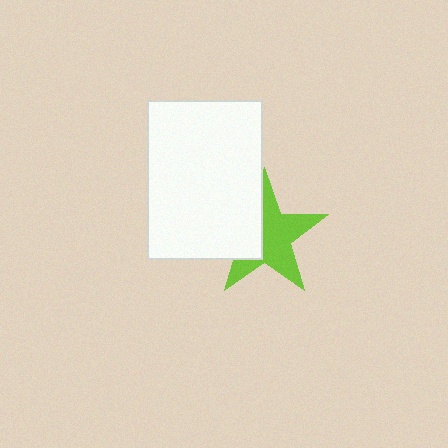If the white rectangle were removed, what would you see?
You would see the complete lime star.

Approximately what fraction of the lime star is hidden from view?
Roughly 38% of the lime star is hidden behind the white rectangle.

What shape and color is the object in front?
The object in front is a white rectangle.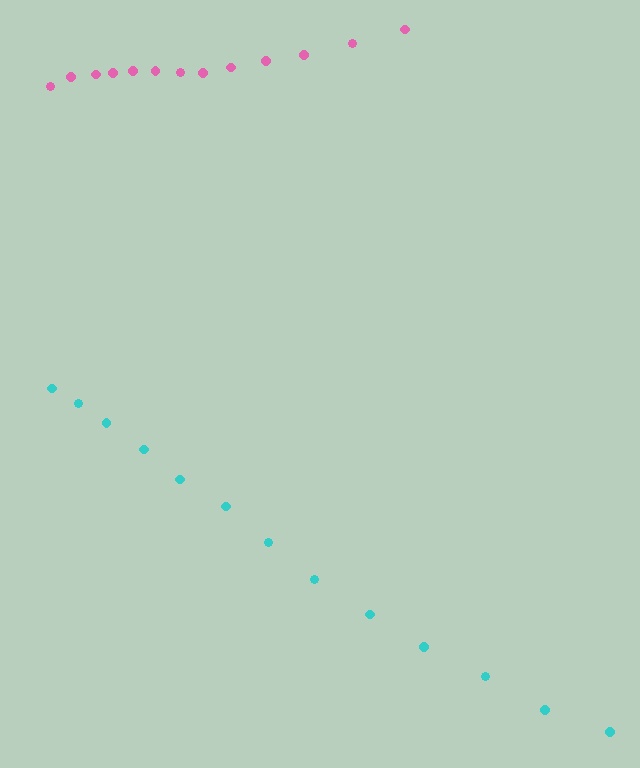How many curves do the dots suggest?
There are 2 distinct paths.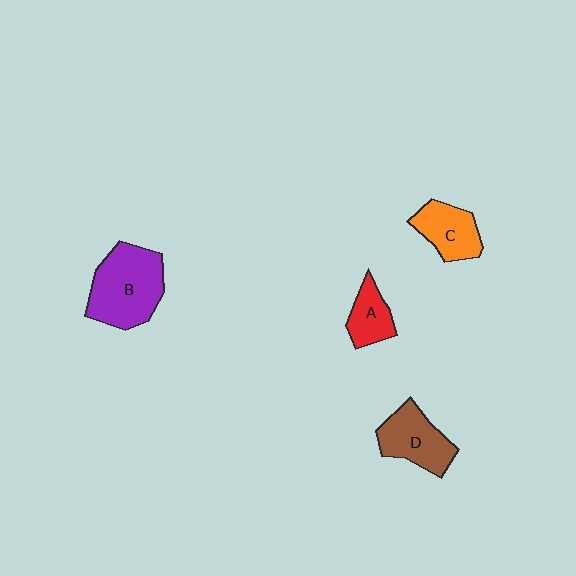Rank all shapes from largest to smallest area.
From largest to smallest: B (purple), D (brown), C (orange), A (red).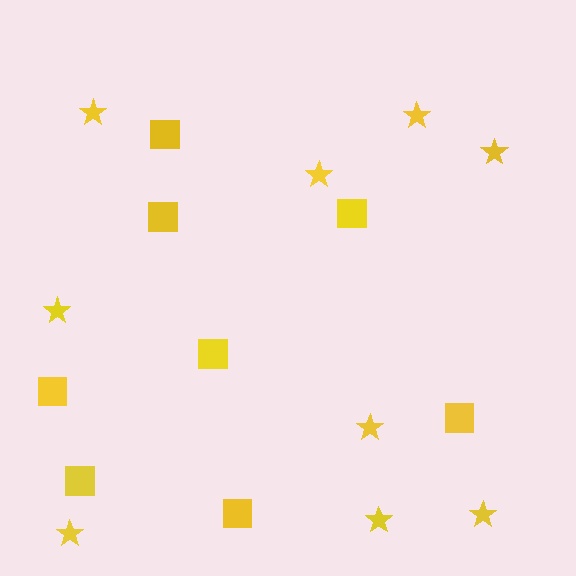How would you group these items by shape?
There are 2 groups: one group of stars (9) and one group of squares (8).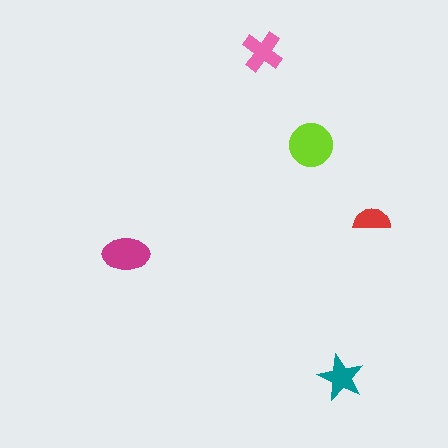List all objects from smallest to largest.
The red semicircle, the teal star, the pink cross, the magenta ellipse, the lime circle.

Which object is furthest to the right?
The red semicircle is rightmost.